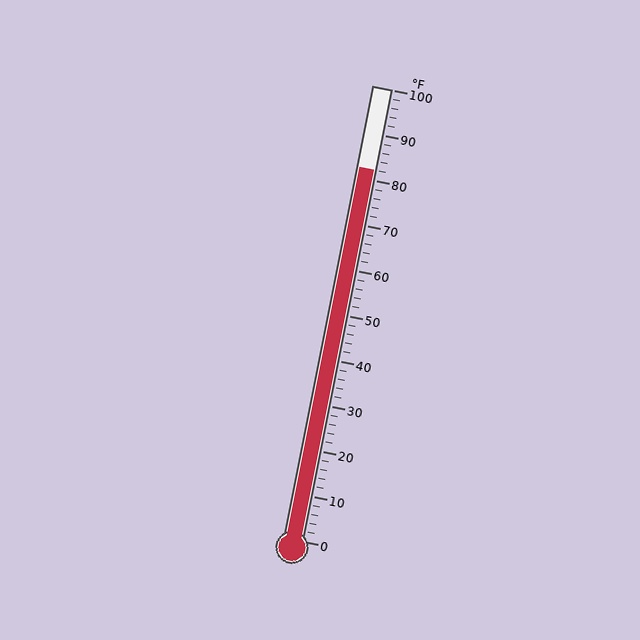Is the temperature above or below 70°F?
The temperature is above 70°F.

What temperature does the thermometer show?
The thermometer shows approximately 82°F.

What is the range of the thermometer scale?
The thermometer scale ranges from 0°F to 100°F.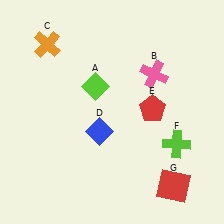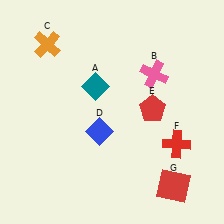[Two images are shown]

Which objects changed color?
A changed from lime to teal. F changed from lime to red.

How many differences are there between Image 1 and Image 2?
There are 2 differences between the two images.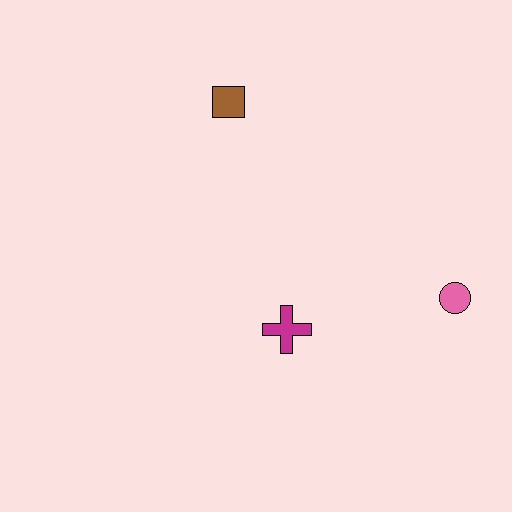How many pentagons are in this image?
There are no pentagons.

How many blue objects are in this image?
There are no blue objects.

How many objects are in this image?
There are 3 objects.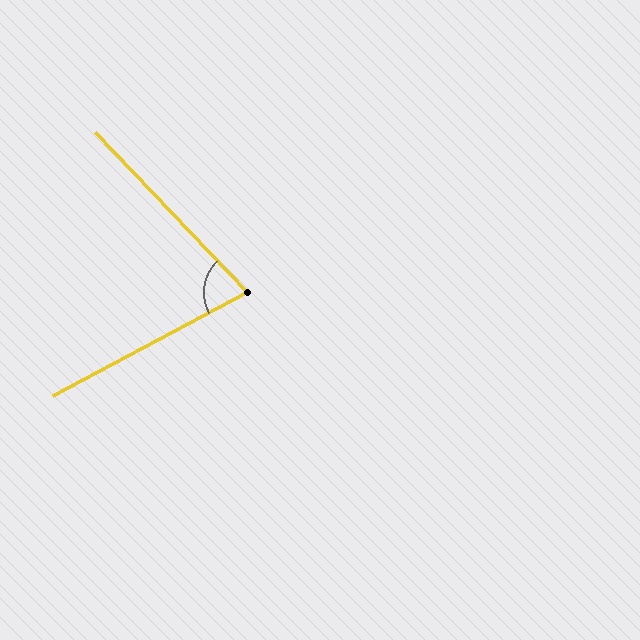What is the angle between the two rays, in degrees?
Approximately 75 degrees.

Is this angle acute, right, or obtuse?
It is acute.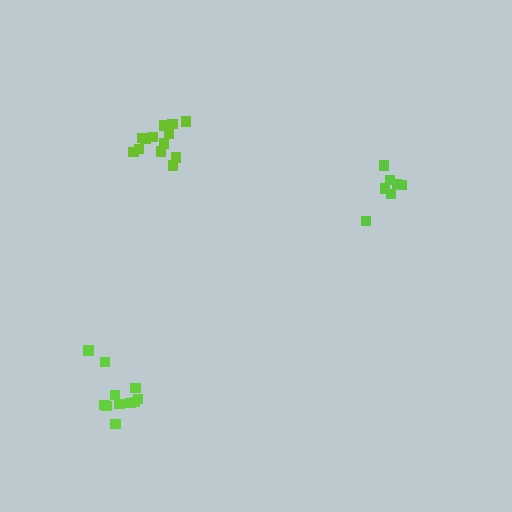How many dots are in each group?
Group 1: 13 dots, Group 2: 7 dots, Group 3: 11 dots (31 total).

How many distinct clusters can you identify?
There are 3 distinct clusters.